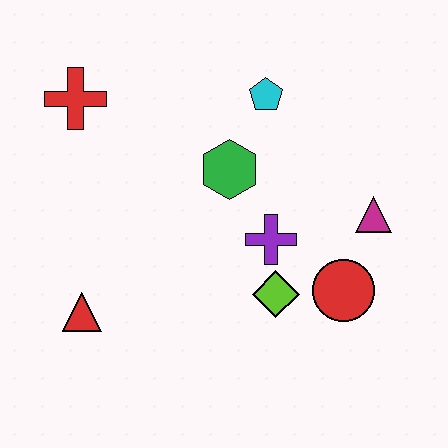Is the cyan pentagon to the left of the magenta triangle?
Yes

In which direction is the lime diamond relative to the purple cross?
The lime diamond is below the purple cross.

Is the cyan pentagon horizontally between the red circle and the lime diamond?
No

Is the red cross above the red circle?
Yes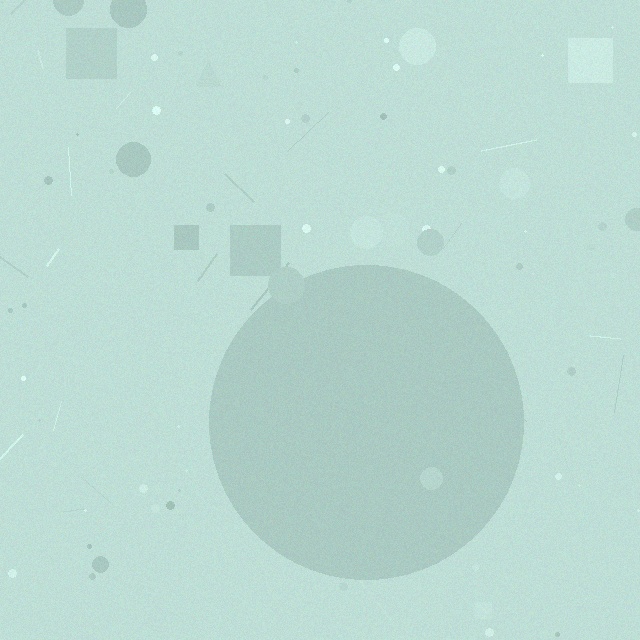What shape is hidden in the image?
A circle is hidden in the image.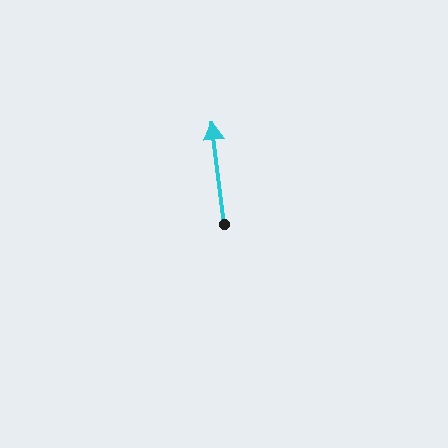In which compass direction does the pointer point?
North.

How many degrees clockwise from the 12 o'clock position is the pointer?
Approximately 353 degrees.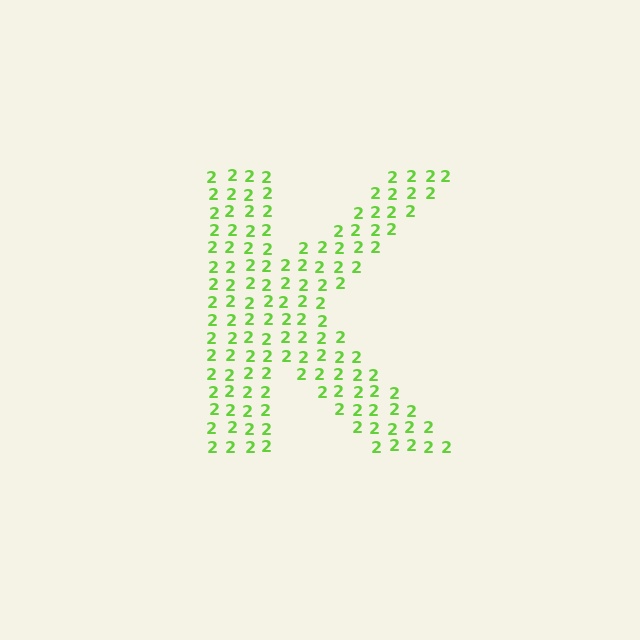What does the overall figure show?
The overall figure shows the letter K.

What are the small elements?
The small elements are digit 2's.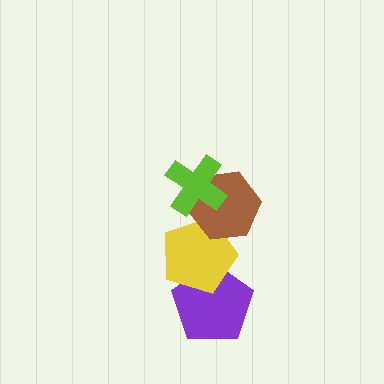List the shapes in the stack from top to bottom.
From top to bottom: the lime cross, the brown hexagon, the yellow pentagon, the purple pentagon.